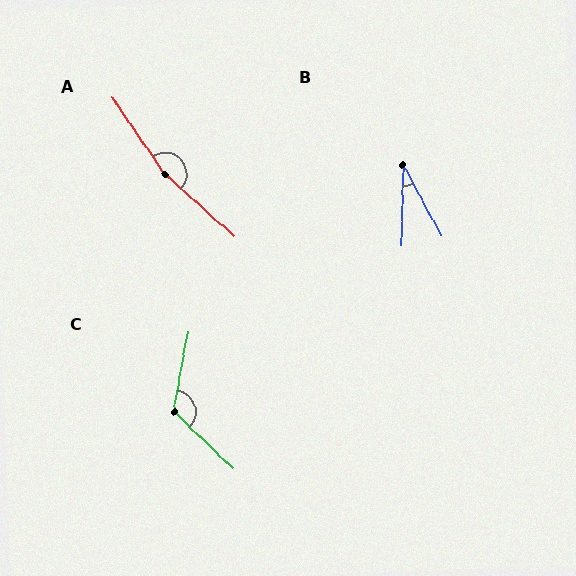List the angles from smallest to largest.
B (29°), C (124°), A (166°).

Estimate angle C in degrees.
Approximately 124 degrees.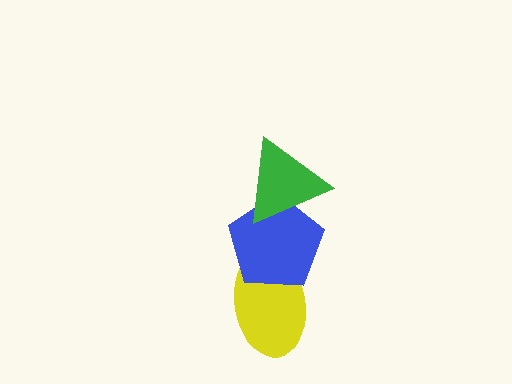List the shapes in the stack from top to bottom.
From top to bottom: the green triangle, the blue pentagon, the yellow ellipse.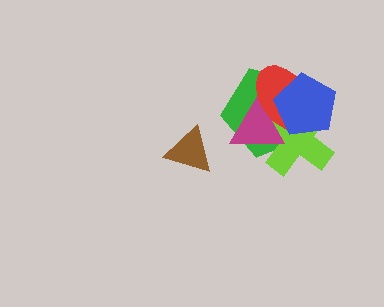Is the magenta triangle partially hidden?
Yes, it is partially covered by another shape.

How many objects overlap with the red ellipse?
4 objects overlap with the red ellipse.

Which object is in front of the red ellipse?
The blue pentagon is in front of the red ellipse.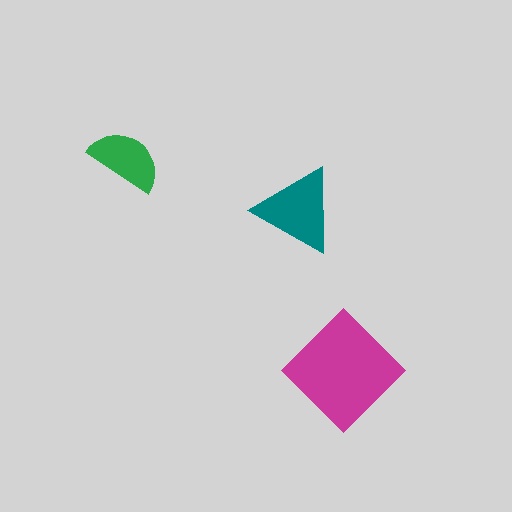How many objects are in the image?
There are 3 objects in the image.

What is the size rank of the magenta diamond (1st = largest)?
1st.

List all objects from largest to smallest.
The magenta diamond, the teal triangle, the green semicircle.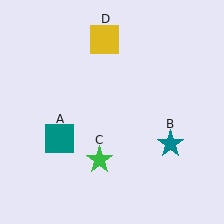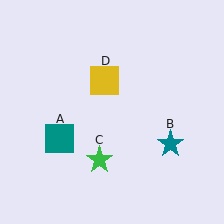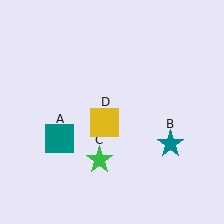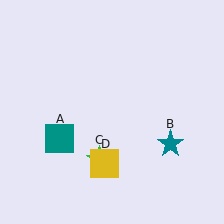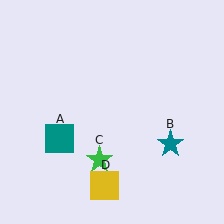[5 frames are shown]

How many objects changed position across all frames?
1 object changed position: yellow square (object D).